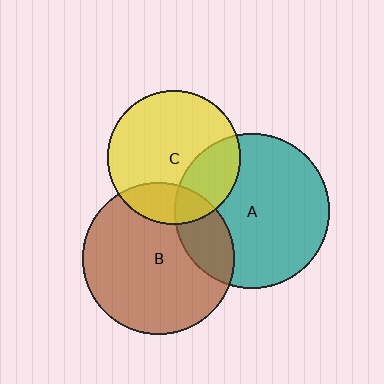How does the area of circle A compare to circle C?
Approximately 1.4 times.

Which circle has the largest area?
Circle A (teal).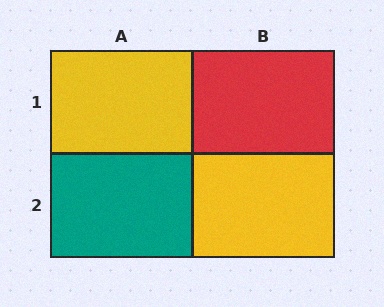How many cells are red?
1 cell is red.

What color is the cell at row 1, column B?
Red.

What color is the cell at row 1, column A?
Yellow.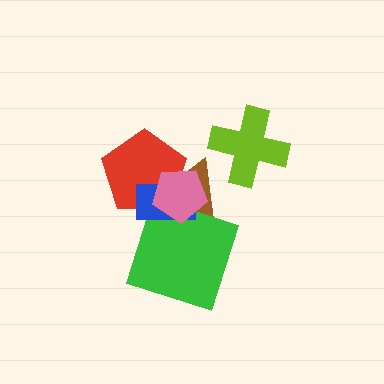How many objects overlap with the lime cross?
0 objects overlap with the lime cross.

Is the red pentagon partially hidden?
Yes, it is partially covered by another shape.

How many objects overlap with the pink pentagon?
4 objects overlap with the pink pentagon.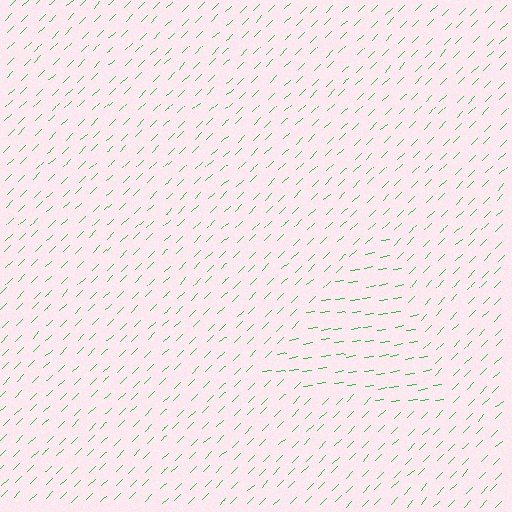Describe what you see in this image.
The image is filled with small green line segments. A triangle region in the image has lines oriented differently from the surrounding lines, creating a visible texture boundary.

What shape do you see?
I see a triangle.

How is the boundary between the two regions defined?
The boundary is defined purely by a change in line orientation (approximately 36 degrees difference). All lines are the same color and thickness.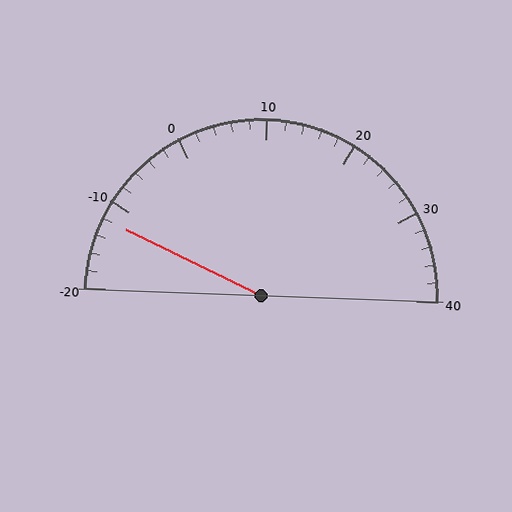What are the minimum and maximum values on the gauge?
The gauge ranges from -20 to 40.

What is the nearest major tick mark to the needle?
The nearest major tick mark is -10.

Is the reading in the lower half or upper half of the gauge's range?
The reading is in the lower half of the range (-20 to 40).